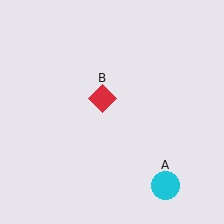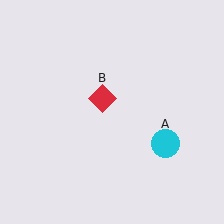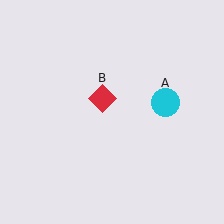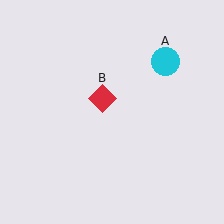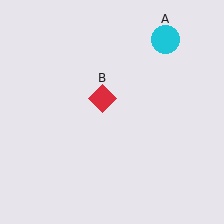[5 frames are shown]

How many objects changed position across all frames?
1 object changed position: cyan circle (object A).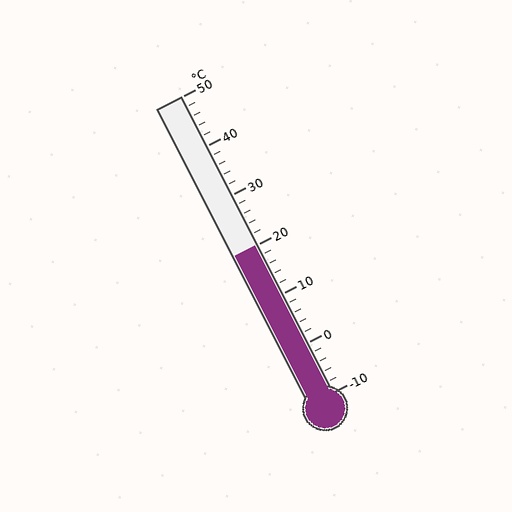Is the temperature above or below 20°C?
The temperature is at 20°C.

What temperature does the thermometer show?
The thermometer shows approximately 20°C.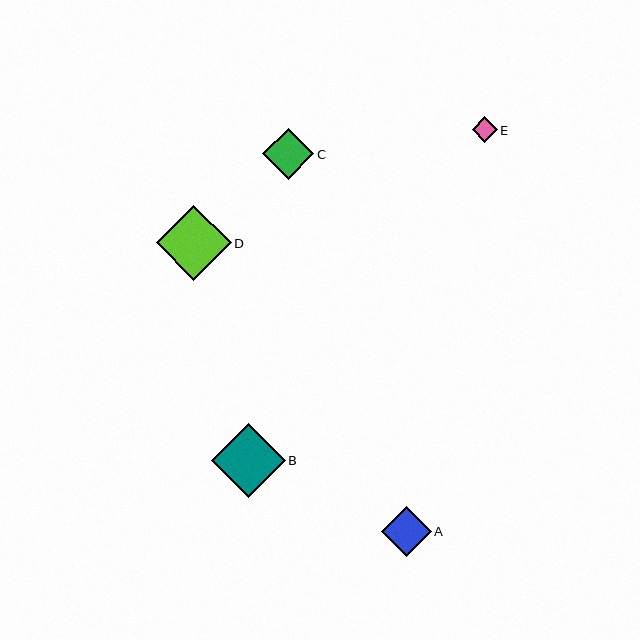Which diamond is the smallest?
Diamond E is the smallest with a size of approximately 25 pixels.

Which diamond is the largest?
Diamond D is the largest with a size of approximately 75 pixels.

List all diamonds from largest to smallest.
From largest to smallest: D, B, C, A, E.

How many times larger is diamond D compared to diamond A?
Diamond D is approximately 1.5 times the size of diamond A.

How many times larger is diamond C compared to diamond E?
Diamond C is approximately 2.0 times the size of diamond E.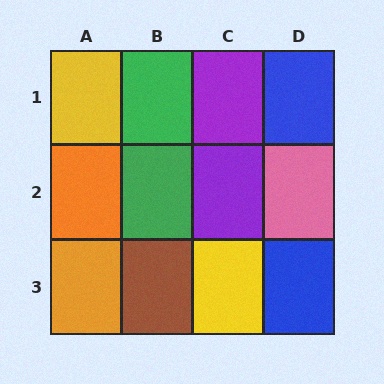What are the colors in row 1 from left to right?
Yellow, green, purple, blue.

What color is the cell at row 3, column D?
Blue.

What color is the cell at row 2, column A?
Orange.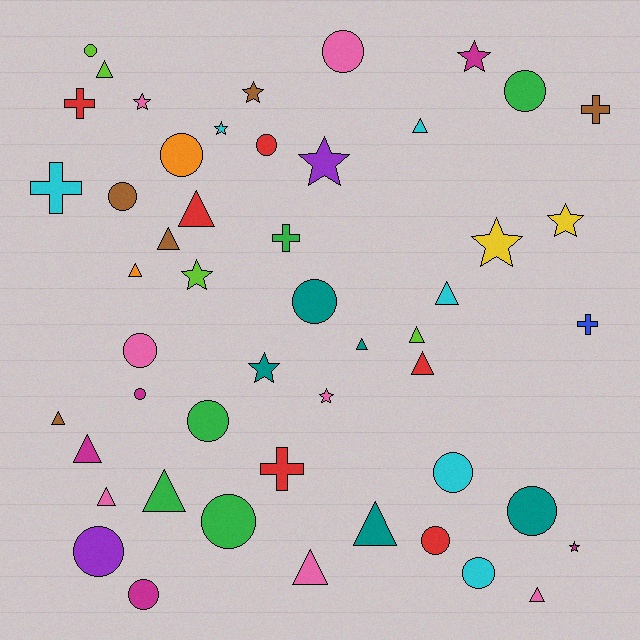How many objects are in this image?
There are 50 objects.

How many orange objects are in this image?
There are 2 orange objects.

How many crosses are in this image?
There are 6 crosses.